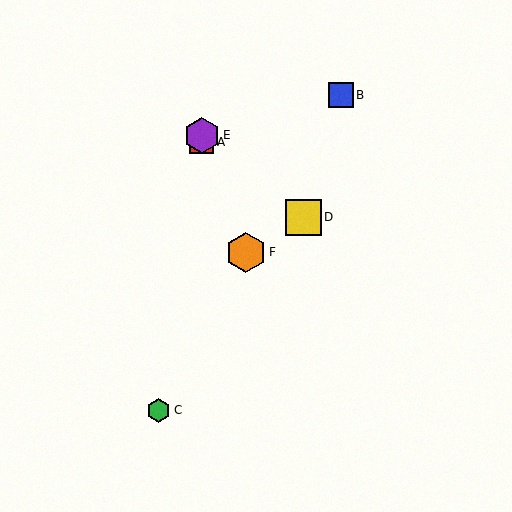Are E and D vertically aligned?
No, E is at x≈202 and D is at x≈303.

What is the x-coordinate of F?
Object F is at x≈246.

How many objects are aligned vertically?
2 objects (A, E) are aligned vertically.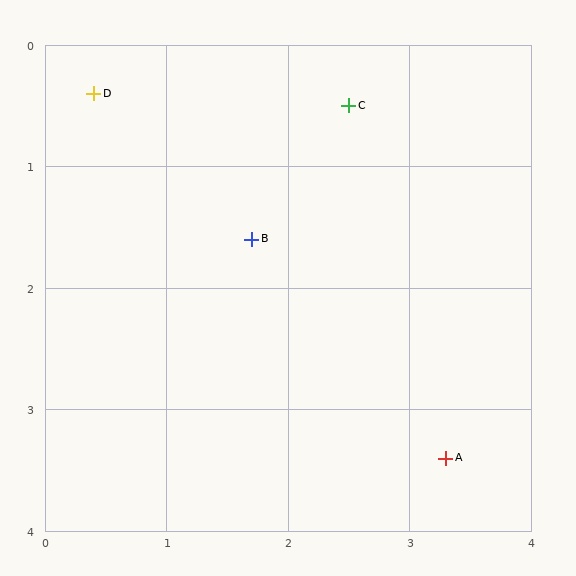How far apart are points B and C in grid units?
Points B and C are about 1.4 grid units apart.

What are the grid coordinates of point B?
Point B is at approximately (1.7, 1.6).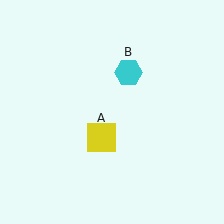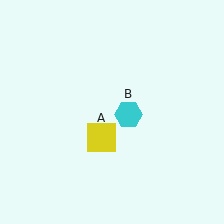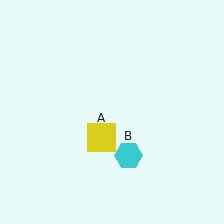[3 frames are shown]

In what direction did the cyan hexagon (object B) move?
The cyan hexagon (object B) moved down.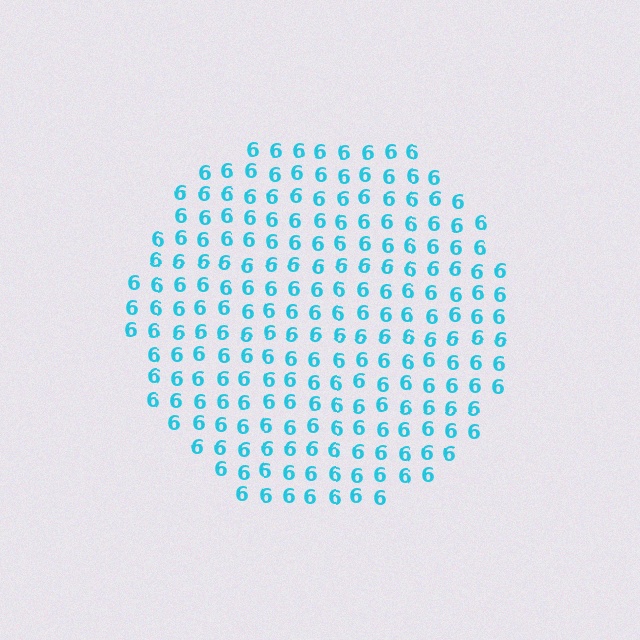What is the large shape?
The large shape is a circle.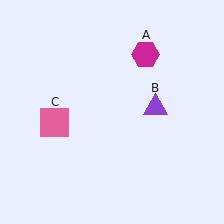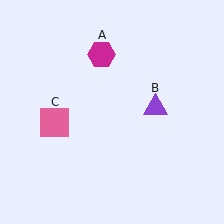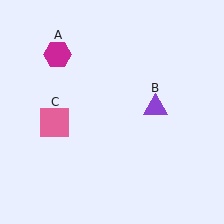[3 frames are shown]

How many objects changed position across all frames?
1 object changed position: magenta hexagon (object A).